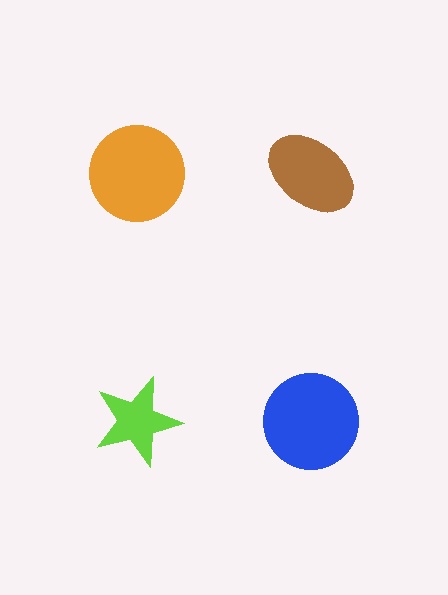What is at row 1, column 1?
An orange circle.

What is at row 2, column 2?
A blue circle.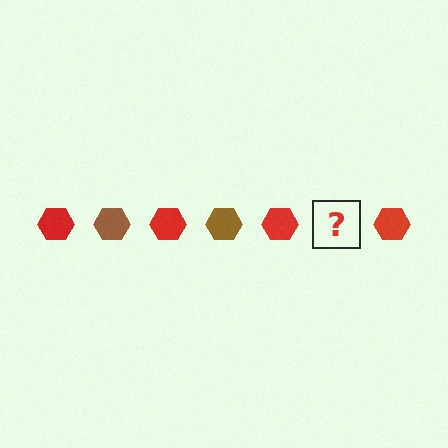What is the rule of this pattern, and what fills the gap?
The rule is that the pattern cycles through red, brown hexagons. The gap should be filled with a brown hexagon.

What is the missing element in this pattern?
The missing element is a brown hexagon.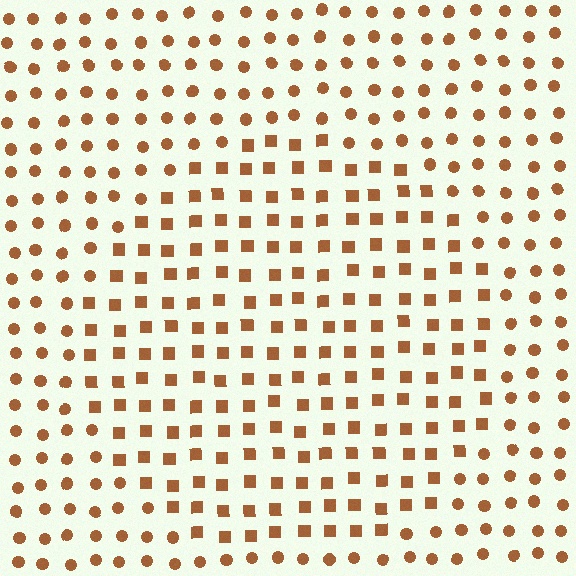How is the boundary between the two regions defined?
The boundary is defined by a change in element shape: squares inside vs. circles outside. All elements share the same color and spacing.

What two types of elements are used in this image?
The image uses squares inside the circle region and circles outside it.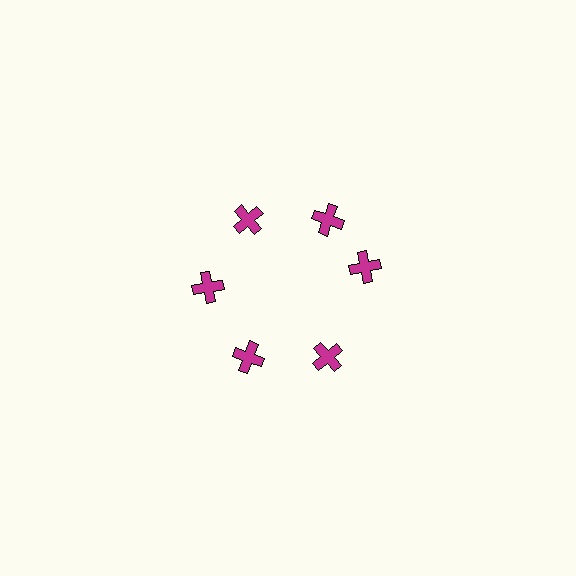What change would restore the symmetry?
The symmetry would be restored by rotating it back into even spacing with its neighbors so that all 6 crosses sit at equal angles and equal distance from the center.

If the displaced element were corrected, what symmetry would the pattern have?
It would have 6-fold rotational symmetry — the pattern would map onto itself every 60 degrees.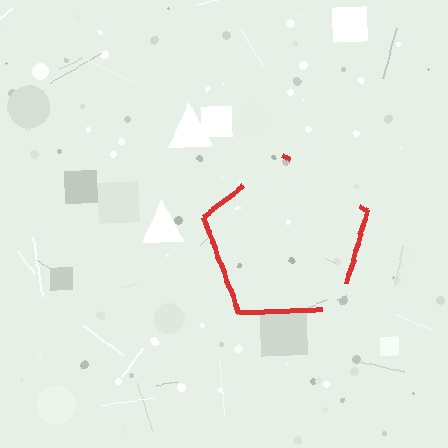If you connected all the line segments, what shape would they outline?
They would outline a pentagon.